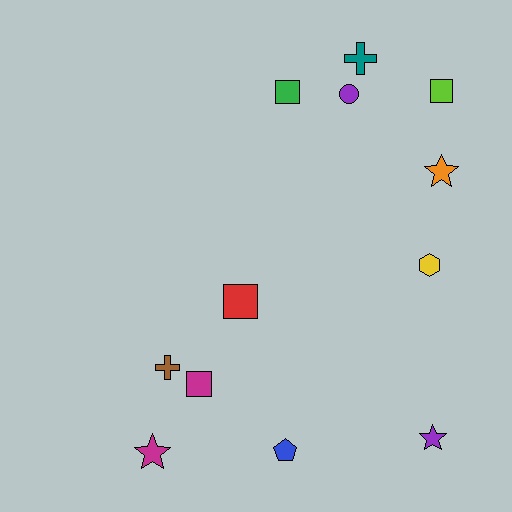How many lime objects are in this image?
There is 1 lime object.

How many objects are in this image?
There are 12 objects.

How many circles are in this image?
There is 1 circle.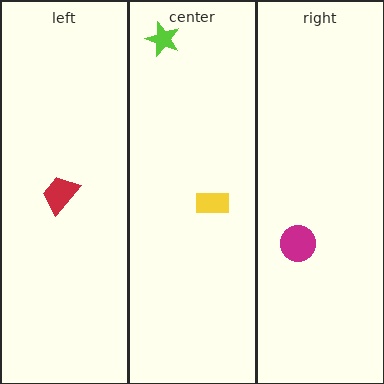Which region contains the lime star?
The center region.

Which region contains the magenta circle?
The right region.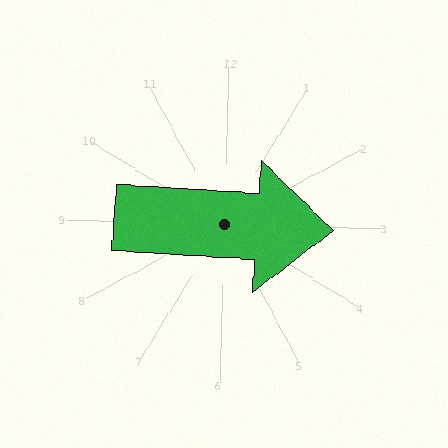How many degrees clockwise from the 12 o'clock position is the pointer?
Approximately 92 degrees.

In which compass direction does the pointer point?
East.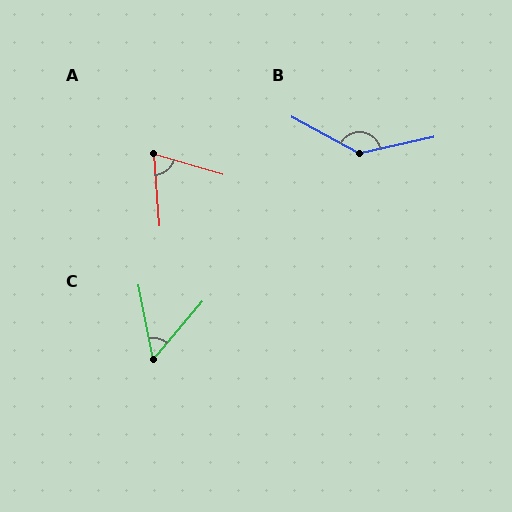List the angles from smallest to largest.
C (51°), A (69°), B (139°).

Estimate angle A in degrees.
Approximately 69 degrees.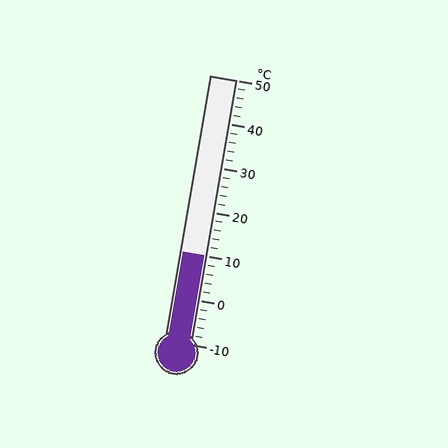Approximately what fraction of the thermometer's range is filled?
The thermometer is filled to approximately 35% of its range.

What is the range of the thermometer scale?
The thermometer scale ranges from -10°C to 50°C.